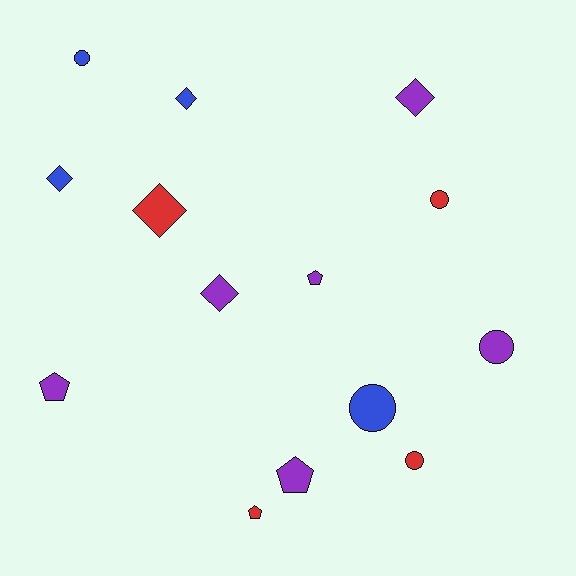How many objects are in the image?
There are 14 objects.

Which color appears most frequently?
Purple, with 6 objects.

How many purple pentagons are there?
There are 3 purple pentagons.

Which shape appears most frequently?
Circle, with 5 objects.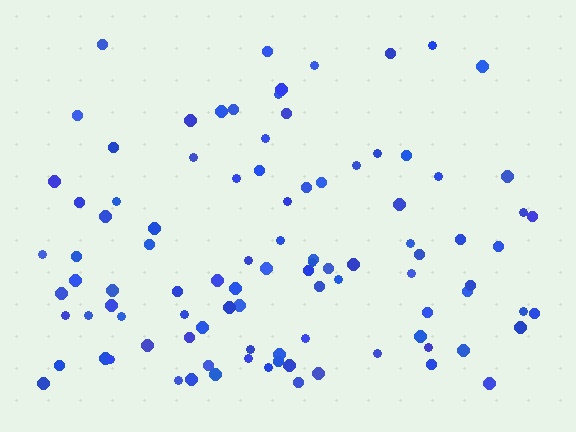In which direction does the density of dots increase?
From top to bottom, with the bottom side densest.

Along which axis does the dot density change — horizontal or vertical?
Vertical.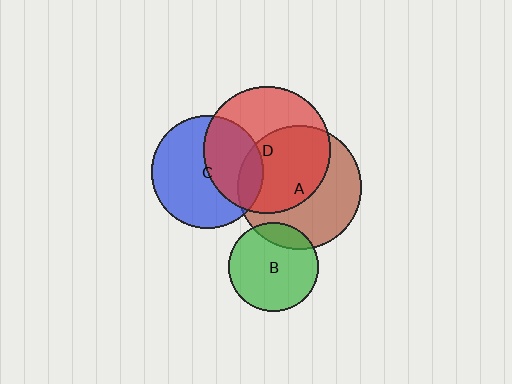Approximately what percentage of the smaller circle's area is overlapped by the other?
Approximately 10%.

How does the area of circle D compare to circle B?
Approximately 2.0 times.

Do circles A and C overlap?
Yes.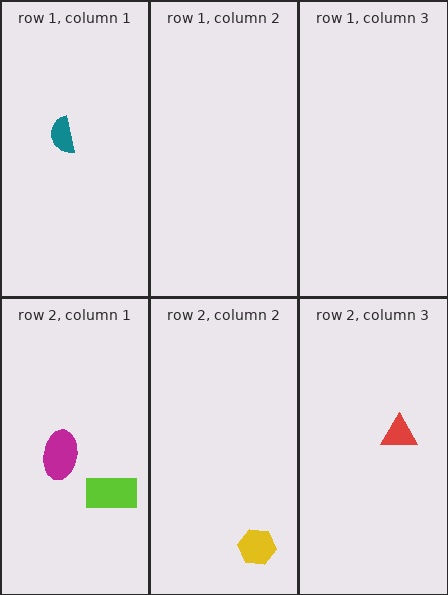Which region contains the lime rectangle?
The row 2, column 1 region.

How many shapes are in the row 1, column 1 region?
1.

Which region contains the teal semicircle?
The row 1, column 1 region.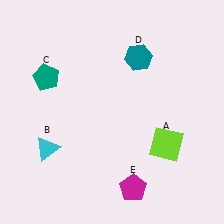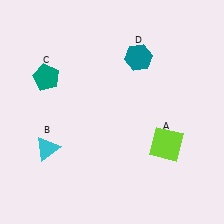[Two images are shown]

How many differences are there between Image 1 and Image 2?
There is 1 difference between the two images.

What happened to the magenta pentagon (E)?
The magenta pentagon (E) was removed in Image 2. It was in the bottom-right area of Image 1.